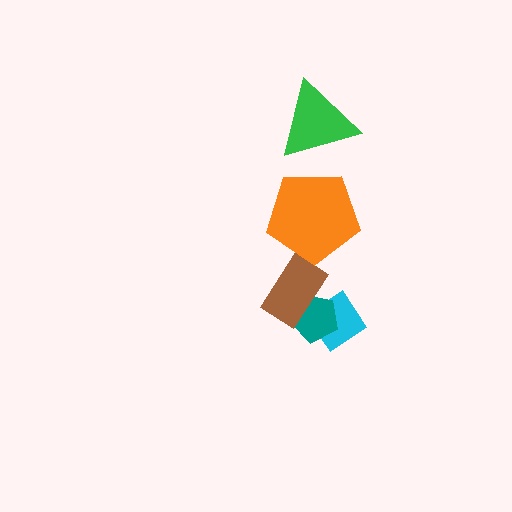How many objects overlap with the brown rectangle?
2 objects overlap with the brown rectangle.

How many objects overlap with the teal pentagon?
2 objects overlap with the teal pentagon.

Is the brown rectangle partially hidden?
No, no other shape covers it.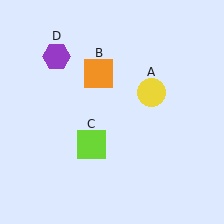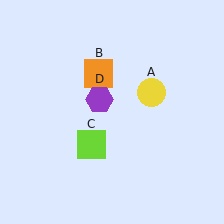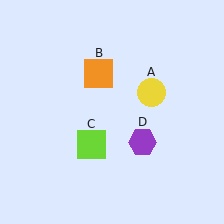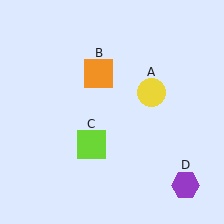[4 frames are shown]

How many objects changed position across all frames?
1 object changed position: purple hexagon (object D).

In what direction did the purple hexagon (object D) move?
The purple hexagon (object D) moved down and to the right.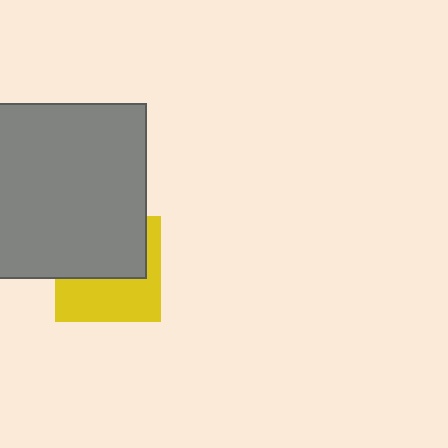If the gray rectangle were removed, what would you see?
You would see the complete yellow square.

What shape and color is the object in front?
The object in front is a gray rectangle.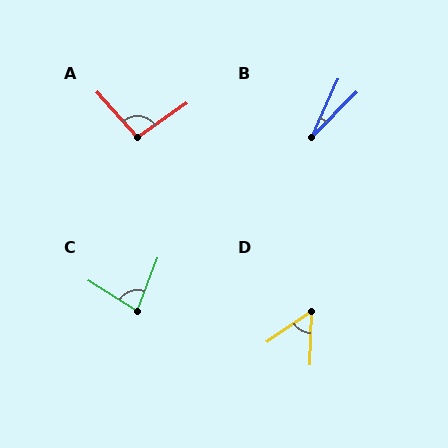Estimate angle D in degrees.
Approximately 54 degrees.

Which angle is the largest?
A, at approximately 97 degrees.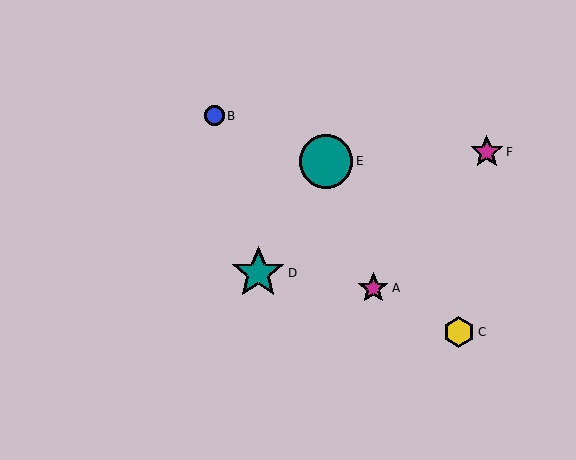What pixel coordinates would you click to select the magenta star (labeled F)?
Click at (487, 152) to select the magenta star F.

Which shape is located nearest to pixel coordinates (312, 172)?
The teal circle (labeled E) at (326, 161) is nearest to that location.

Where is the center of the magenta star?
The center of the magenta star is at (487, 152).